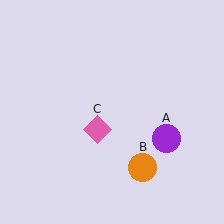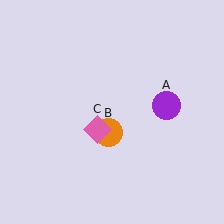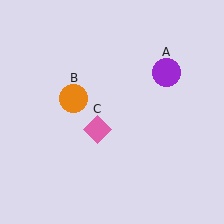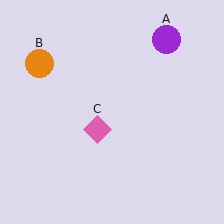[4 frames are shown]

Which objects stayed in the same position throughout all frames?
Pink diamond (object C) remained stationary.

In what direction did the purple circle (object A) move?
The purple circle (object A) moved up.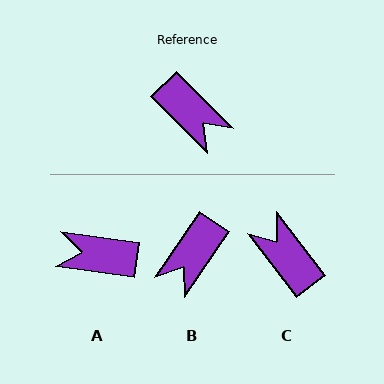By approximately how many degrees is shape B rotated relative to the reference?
Approximately 78 degrees clockwise.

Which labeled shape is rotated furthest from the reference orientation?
C, about 173 degrees away.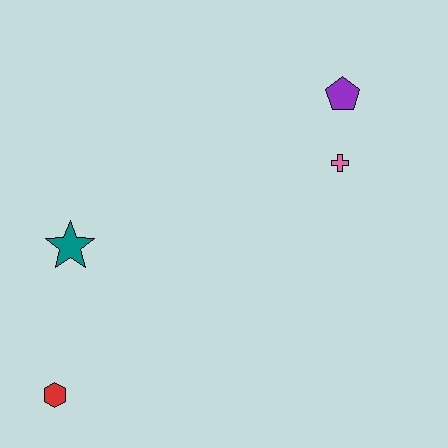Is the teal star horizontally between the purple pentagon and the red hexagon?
Yes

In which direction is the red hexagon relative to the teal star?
The red hexagon is below the teal star.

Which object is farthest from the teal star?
The purple pentagon is farthest from the teal star.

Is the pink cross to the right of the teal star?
Yes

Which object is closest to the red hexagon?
The teal star is closest to the red hexagon.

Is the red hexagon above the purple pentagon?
No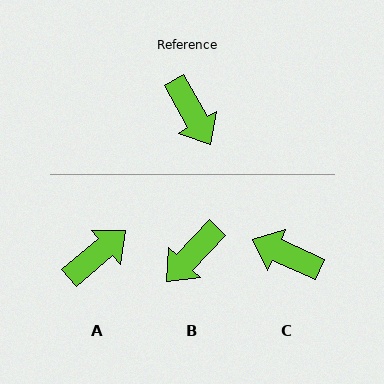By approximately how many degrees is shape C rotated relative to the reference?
Approximately 143 degrees clockwise.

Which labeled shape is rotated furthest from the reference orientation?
C, about 143 degrees away.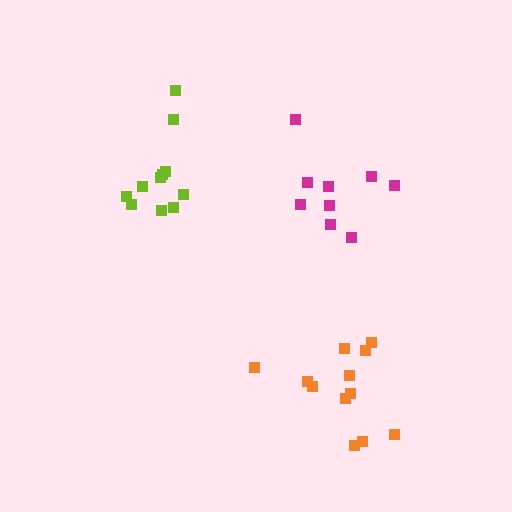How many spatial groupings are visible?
There are 3 spatial groupings.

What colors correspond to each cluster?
The clusters are colored: orange, magenta, lime.